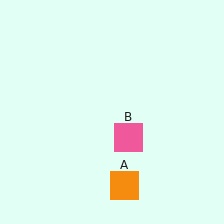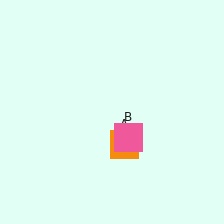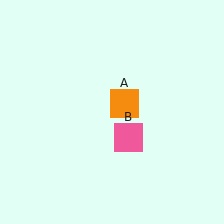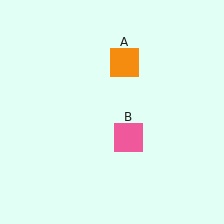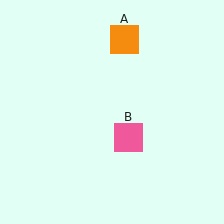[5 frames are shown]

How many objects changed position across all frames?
1 object changed position: orange square (object A).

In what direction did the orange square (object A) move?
The orange square (object A) moved up.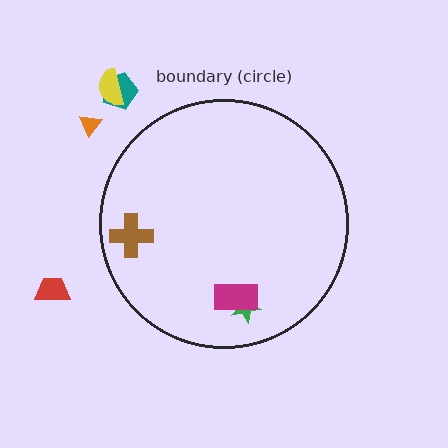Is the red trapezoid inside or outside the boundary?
Outside.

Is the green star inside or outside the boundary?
Inside.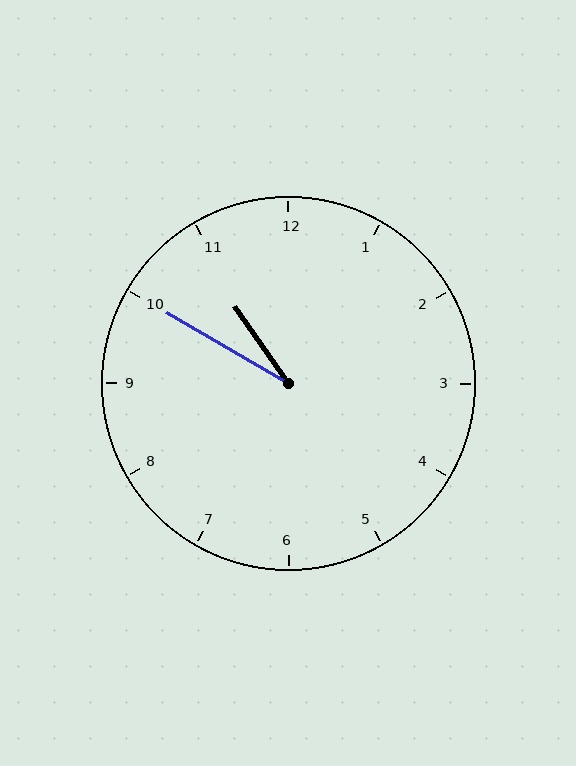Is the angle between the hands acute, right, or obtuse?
It is acute.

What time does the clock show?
10:50.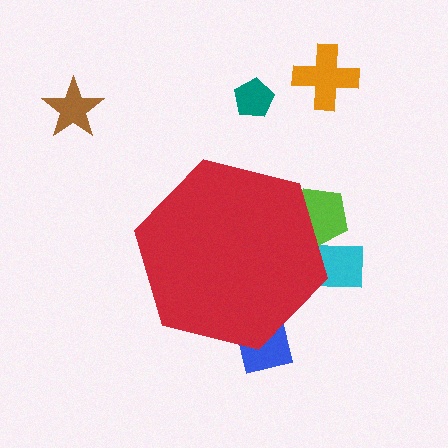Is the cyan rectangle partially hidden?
Yes, the cyan rectangle is partially hidden behind the red hexagon.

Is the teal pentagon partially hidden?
No, the teal pentagon is fully visible.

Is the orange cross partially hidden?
No, the orange cross is fully visible.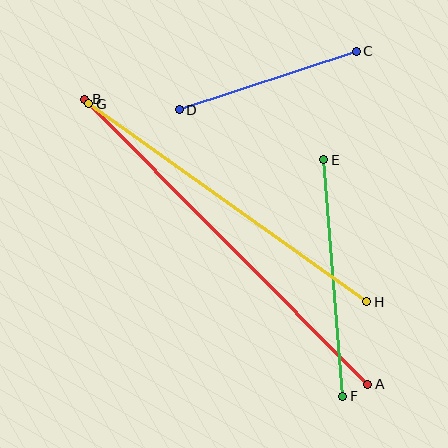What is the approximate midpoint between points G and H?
The midpoint is at approximately (228, 203) pixels.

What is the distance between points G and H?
The distance is approximately 341 pixels.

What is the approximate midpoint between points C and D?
The midpoint is at approximately (268, 81) pixels.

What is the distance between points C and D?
The distance is approximately 187 pixels.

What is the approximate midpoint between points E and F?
The midpoint is at approximately (333, 278) pixels.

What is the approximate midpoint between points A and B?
The midpoint is at approximately (226, 242) pixels.